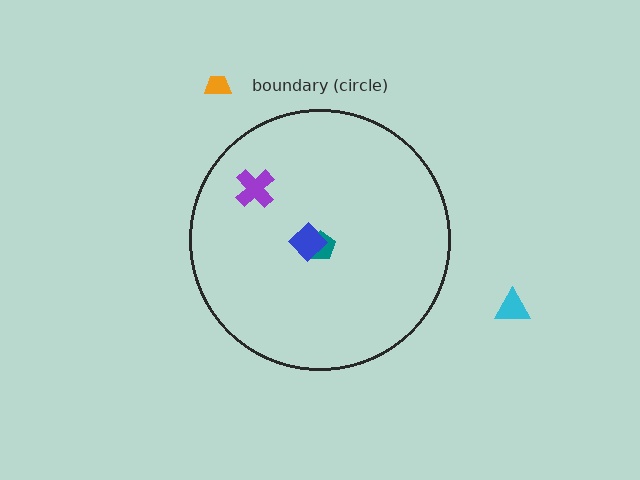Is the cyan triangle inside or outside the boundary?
Outside.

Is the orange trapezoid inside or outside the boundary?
Outside.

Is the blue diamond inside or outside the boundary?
Inside.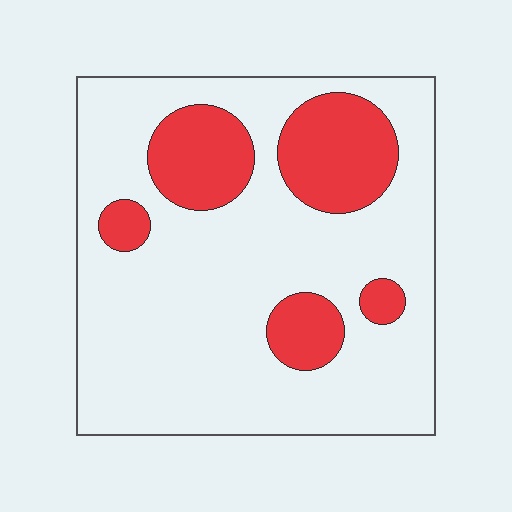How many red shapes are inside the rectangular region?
5.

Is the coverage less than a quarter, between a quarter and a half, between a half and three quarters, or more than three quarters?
Less than a quarter.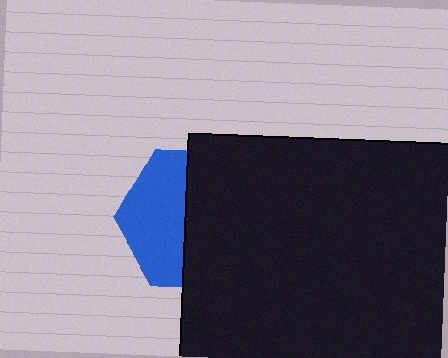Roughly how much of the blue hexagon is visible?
A small part of it is visible (roughly 43%).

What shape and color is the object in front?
The object in front is a black square.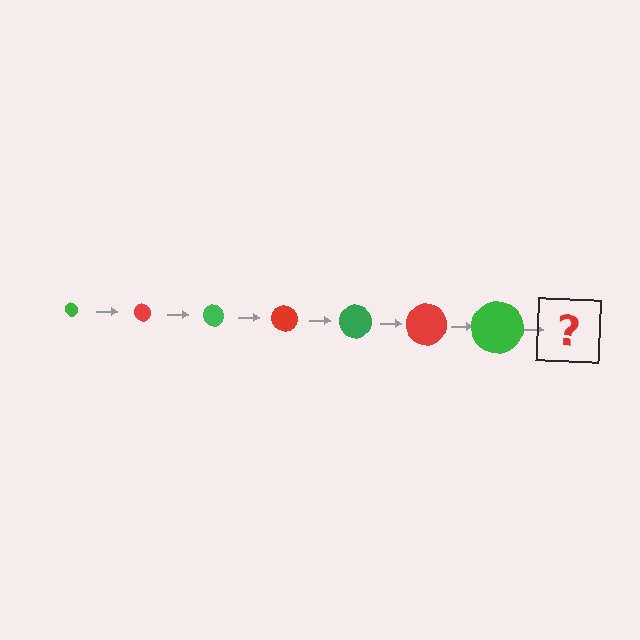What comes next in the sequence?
The next element should be a red circle, larger than the previous one.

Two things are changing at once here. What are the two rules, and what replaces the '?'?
The two rules are that the circle grows larger each step and the color cycles through green and red. The '?' should be a red circle, larger than the previous one.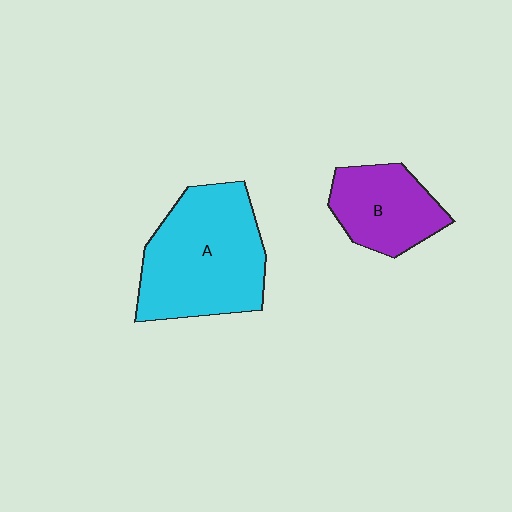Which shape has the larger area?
Shape A (cyan).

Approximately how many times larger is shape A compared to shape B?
Approximately 1.8 times.